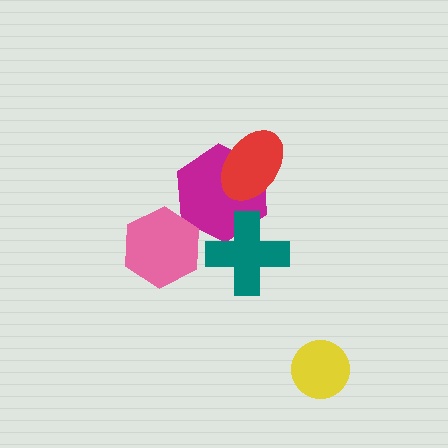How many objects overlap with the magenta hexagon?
3 objects overlap with the magenta hexagon.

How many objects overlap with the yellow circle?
0 objects overlap with the yellow circle.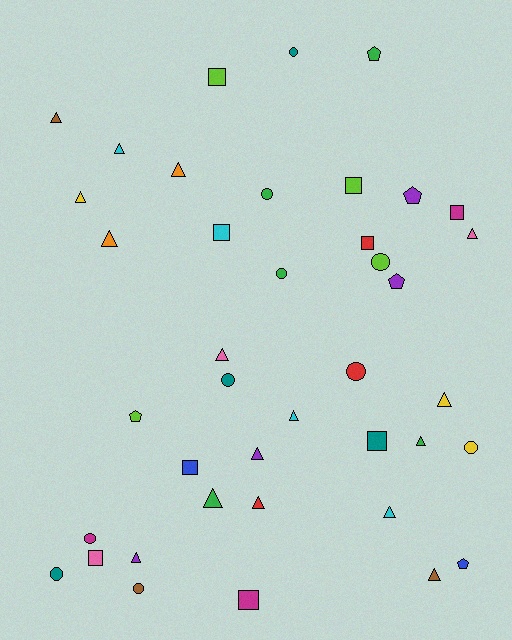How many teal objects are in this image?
There are 4 teal objects.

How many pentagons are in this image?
There are 5 pentagons.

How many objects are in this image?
There are 40 objects.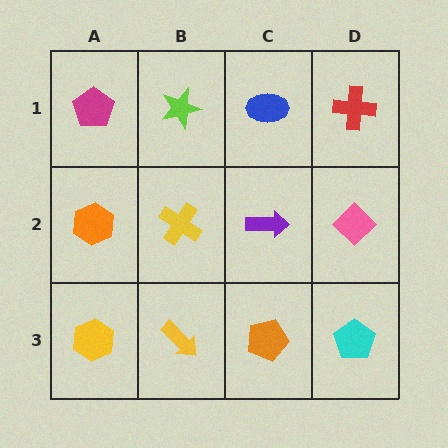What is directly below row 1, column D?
A pink diamond.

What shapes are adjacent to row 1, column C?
A purple arrow (row 2, column C), a lime star (row 1, column B), a red cross (row 1, column D).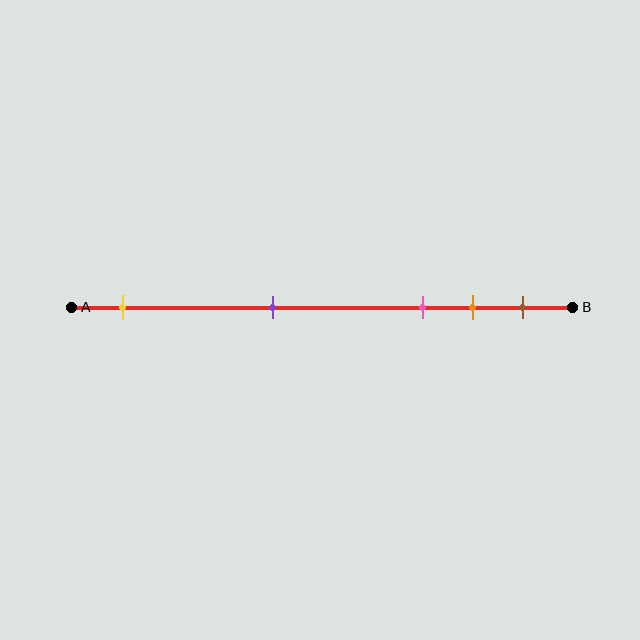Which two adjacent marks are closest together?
The orange and brown marks are the closest adjacent pair.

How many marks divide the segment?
There are 5 marks dividing the segment.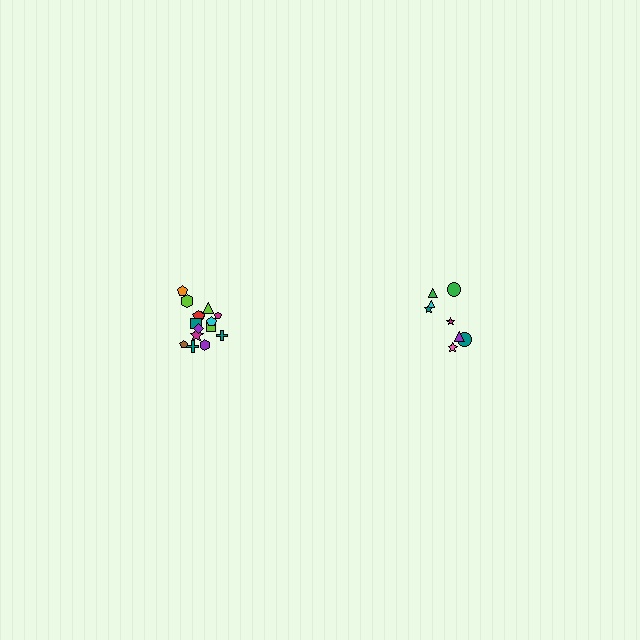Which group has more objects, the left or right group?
The left group.